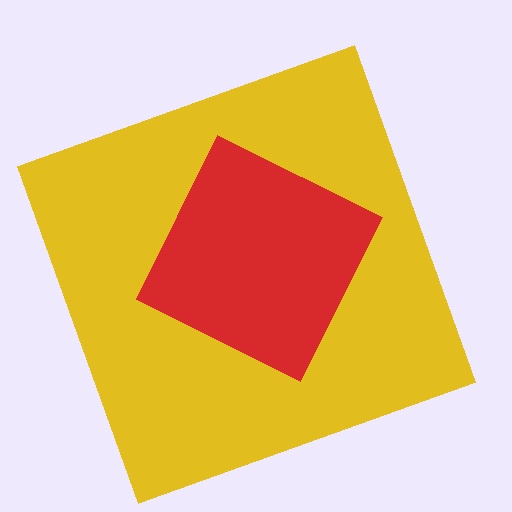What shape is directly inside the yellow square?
The red diamond.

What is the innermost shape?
The red diamond.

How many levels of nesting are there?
2.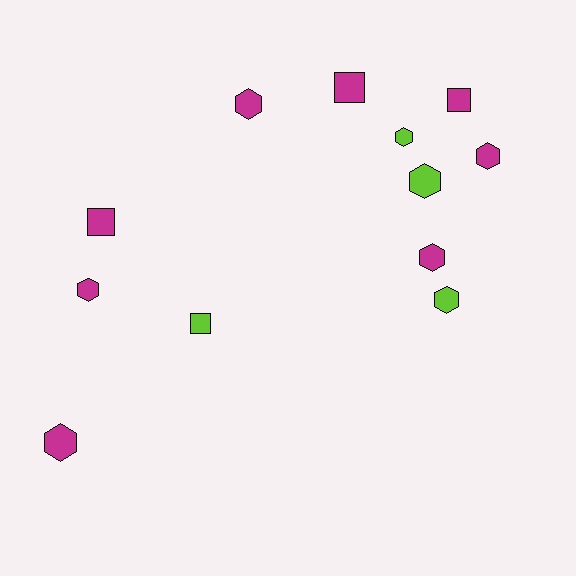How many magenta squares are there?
There are 3 magenta squares.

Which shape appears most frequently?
Hexagon, with 8 objects.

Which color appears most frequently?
Magenta, with 8 objects.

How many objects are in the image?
There are 12 objects.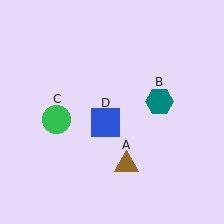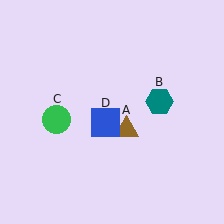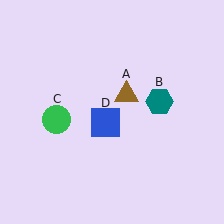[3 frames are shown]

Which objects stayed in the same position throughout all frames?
Teal hexagon (object B) and green circle (object C) and blue square (object D) remained stationary.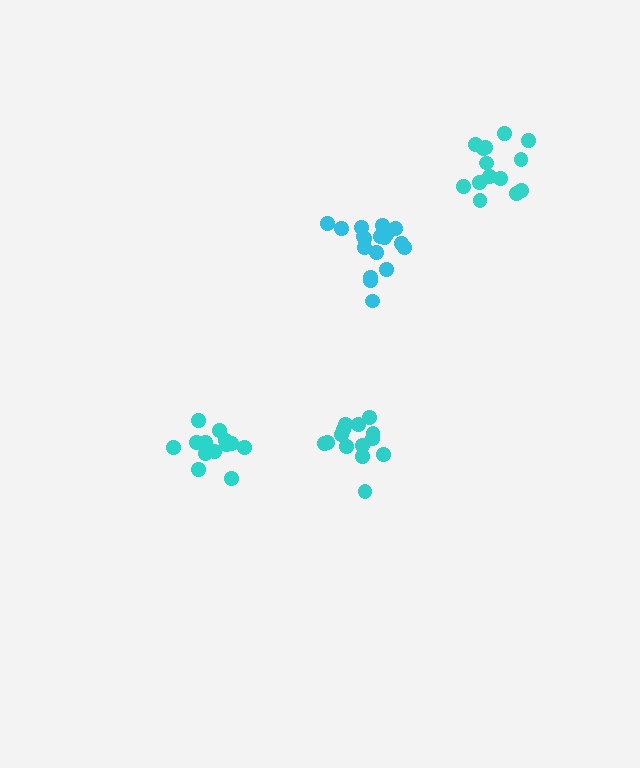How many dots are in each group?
Group 1: 14 dots, Group 2: 14 dots, Group 3: 19 dots, Group 4: 14 dots (61 total).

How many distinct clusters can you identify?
There are 4 distinct clusters.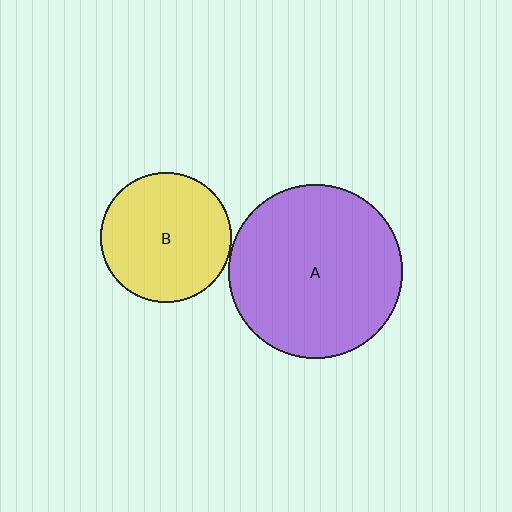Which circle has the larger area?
Circle A (purple).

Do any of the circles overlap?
No, none of the circles overlap.